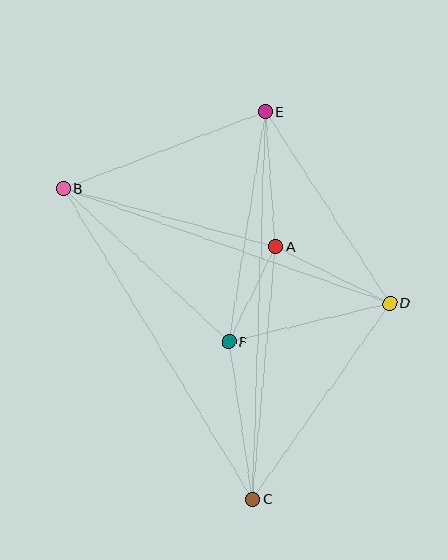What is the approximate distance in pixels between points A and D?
The distance between A and D is approximately 128 pixels.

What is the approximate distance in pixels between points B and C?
The distance between B and C is approximately 364 pixels.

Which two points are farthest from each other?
Points C and E are farthest from each other.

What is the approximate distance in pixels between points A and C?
The distance between A and C is approximately 254 pixels.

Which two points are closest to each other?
Points A and F are closest to each other.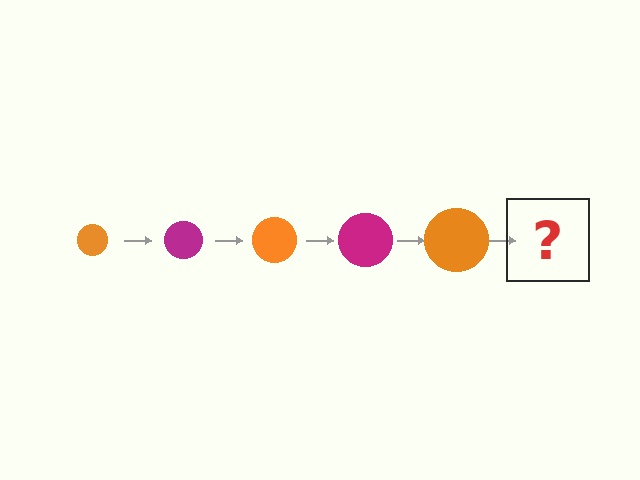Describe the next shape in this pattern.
It should be a magenta circle, larger than the previous one.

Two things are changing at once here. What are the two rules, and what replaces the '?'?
The two rules are that the circle grows larger each step and the color cycles through orange and magenta. The '?' should be a magenta circle, larger than the previous one.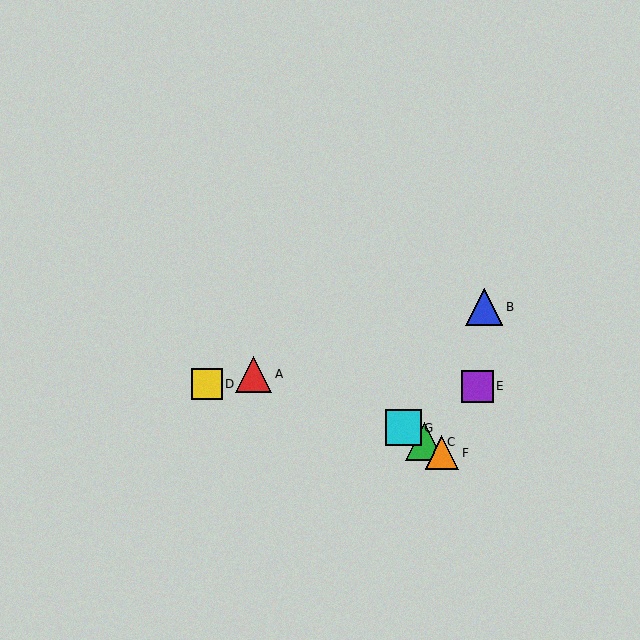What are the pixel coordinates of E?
Object E is at (477, 386).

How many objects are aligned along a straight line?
3 objects (C, F, G) are aligned along a straight line.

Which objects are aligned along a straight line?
Objects C, F, G are aligned along a straight line.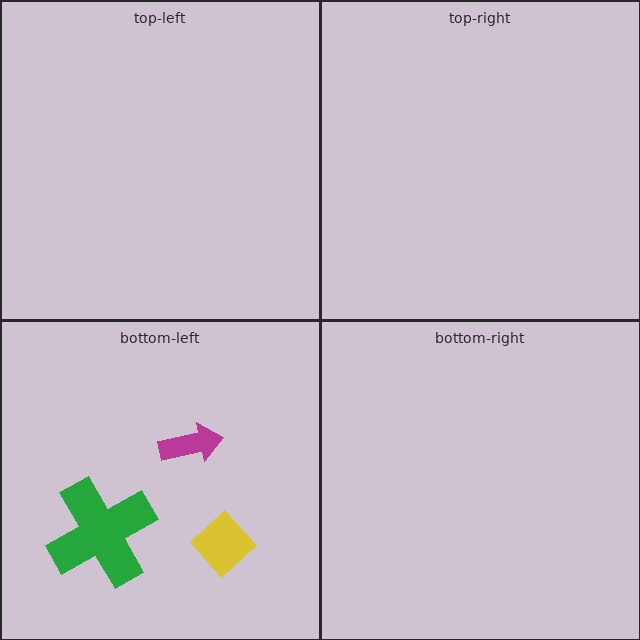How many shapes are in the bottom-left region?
3.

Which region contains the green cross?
The bottom-left region.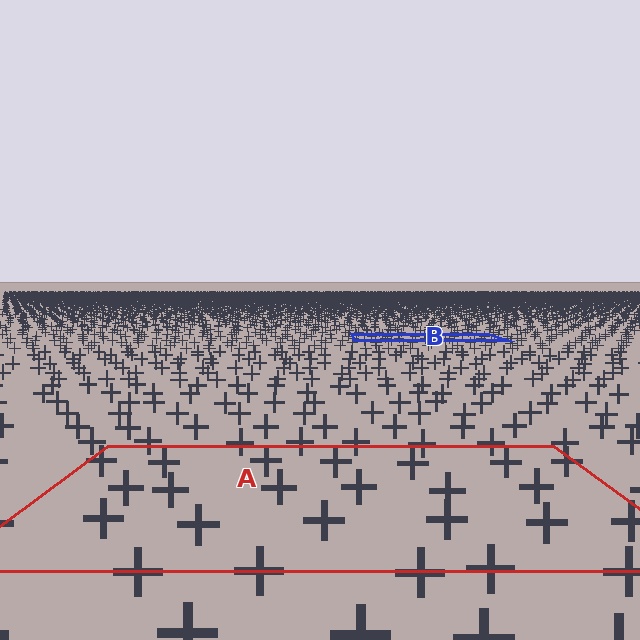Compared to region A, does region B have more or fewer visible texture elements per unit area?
Region B has more texture elements per unit area — they are packed more densely because it is farther away.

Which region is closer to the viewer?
Region A is closer. The texture elements there are larger and more spread out.